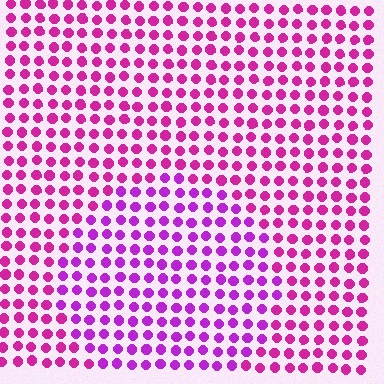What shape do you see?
I see a circle.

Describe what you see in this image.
The image is filled with small magenta elements in a uniform arrangement. A circle-shaped region is visible where the elements are tinted to a slightly different hue, forming a subtle color boundary.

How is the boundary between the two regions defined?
The boundary is defined purely by a slight shift in hue (about 26 degrees). Spacing, size, and orientation are identical on both sides.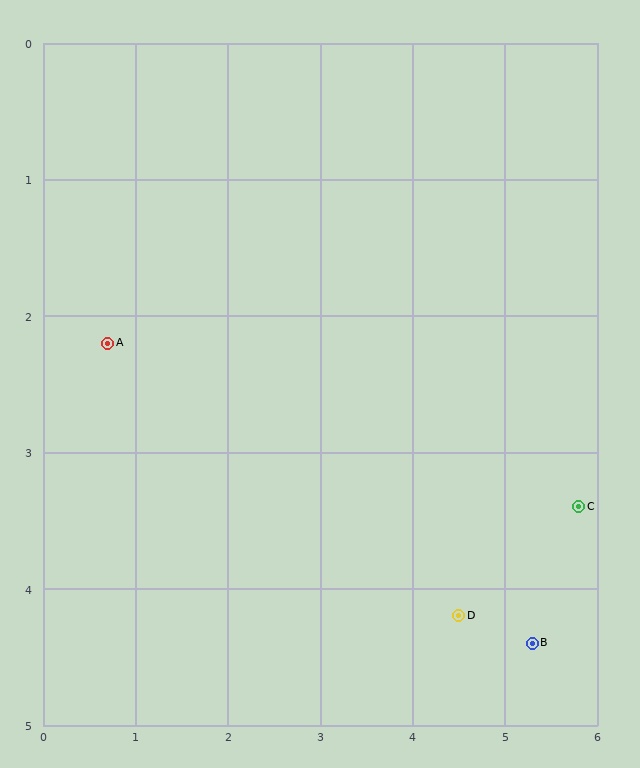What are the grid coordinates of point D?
Point D is at approximately (4.5, 4.2).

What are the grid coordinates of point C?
Point C is at approximately (5.8, 3.4).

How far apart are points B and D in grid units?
Points B and D are about 0.8 grid units apart.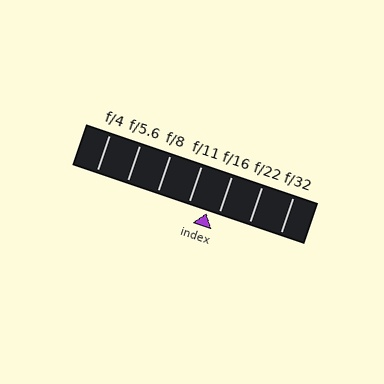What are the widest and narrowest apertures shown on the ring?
The widest aperture shown is f/4 and the narrowest is f/32.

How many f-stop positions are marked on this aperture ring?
There are 7 f-stop positions marked.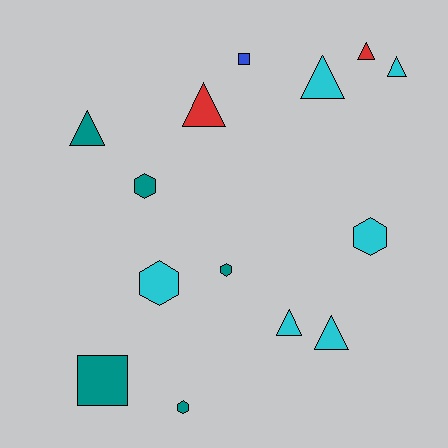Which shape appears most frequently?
Triangle, with 7 objects.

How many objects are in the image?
There are 14 objects.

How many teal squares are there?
There is 1 teal square.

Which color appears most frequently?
Cyan, with 6 objects.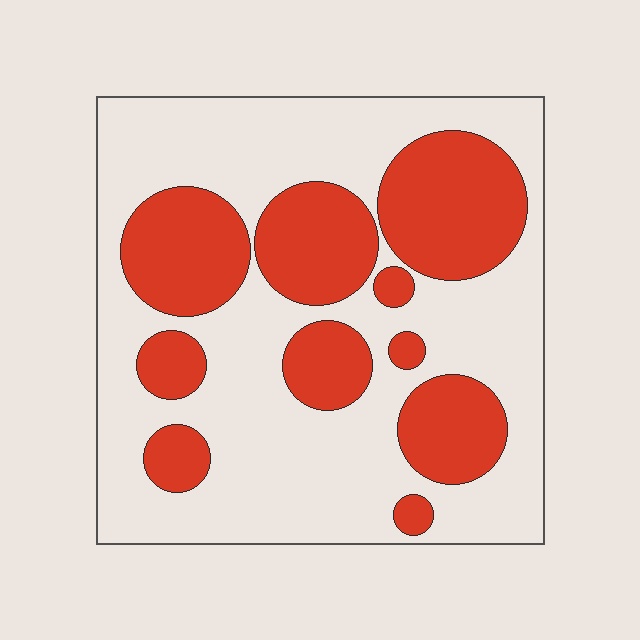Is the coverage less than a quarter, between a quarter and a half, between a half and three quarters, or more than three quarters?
Between a quarter and a half.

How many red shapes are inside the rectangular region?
10.